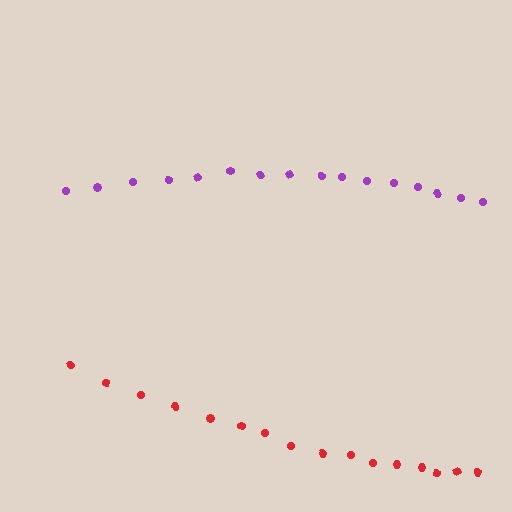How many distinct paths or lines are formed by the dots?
There are 2 distinct paths.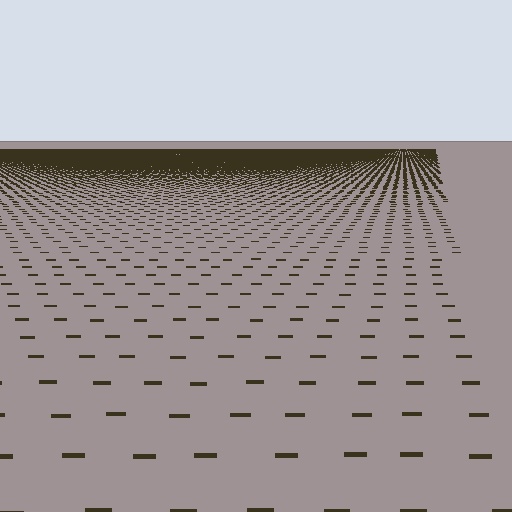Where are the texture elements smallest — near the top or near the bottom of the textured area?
Near the top.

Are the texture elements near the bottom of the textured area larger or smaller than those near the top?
Larger. Near the bottom, elements are closer to the viewer and appear at a bigger on-screen size.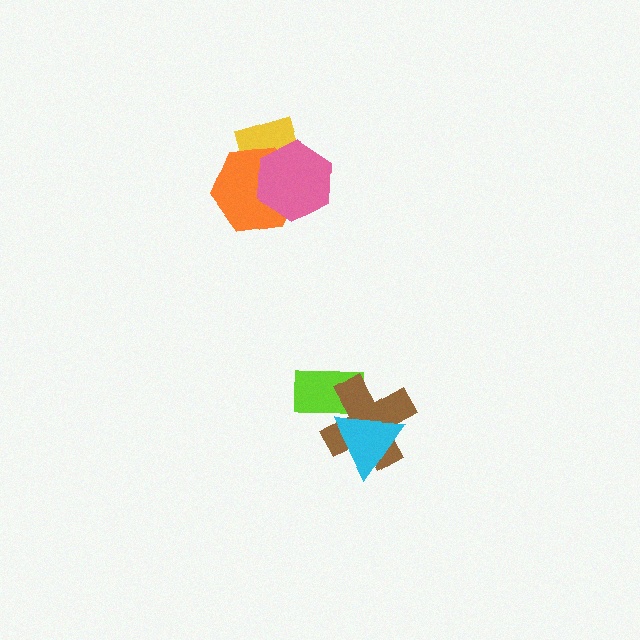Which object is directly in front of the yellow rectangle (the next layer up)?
The orange hexagon is directly in front of the yellow rectangle.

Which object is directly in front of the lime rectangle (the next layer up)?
The brown cross is directly in front of the lime rectangle.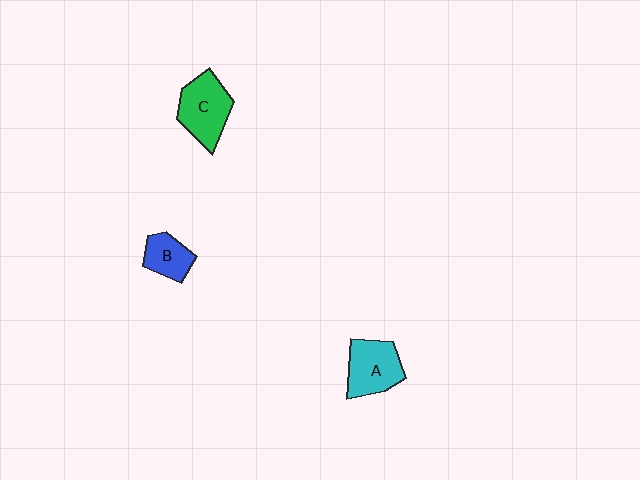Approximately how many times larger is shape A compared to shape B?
Approximately 1.5 times.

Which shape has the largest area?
Shape C (green).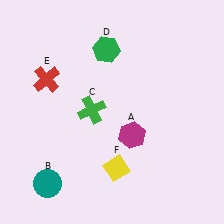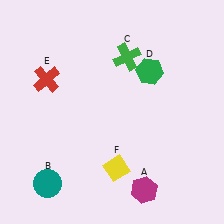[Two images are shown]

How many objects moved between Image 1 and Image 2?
3 objects moved between the two images.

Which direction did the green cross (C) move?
The green cross (C) moved up.